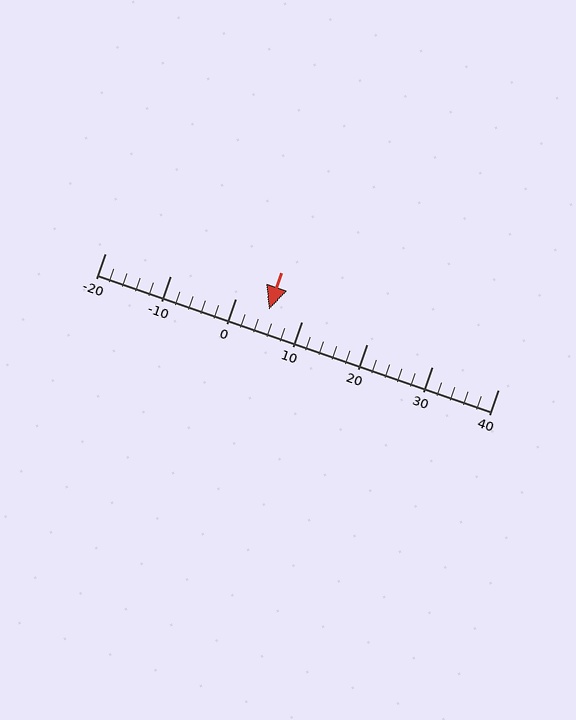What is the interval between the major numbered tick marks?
The major tick marks are spaced 10 units apart.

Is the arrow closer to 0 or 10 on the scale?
The arrow is closer to 10.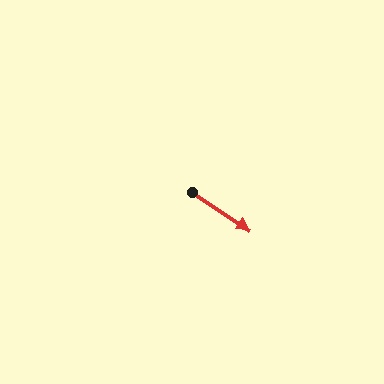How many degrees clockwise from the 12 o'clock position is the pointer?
Approximately 124 degrees.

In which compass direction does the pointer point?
Southeast.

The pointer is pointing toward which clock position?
Roughly 4 o'clock.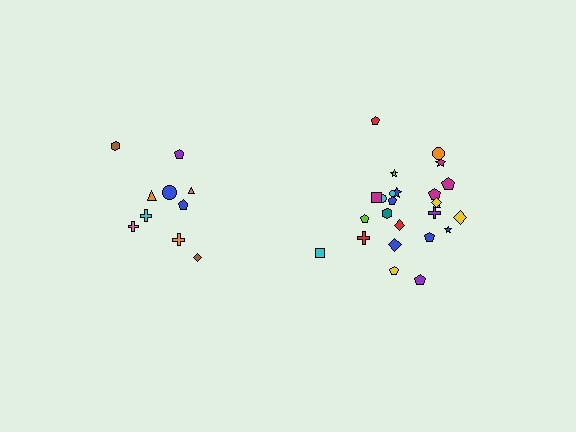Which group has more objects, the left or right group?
The right group.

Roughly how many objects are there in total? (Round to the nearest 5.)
Roughly 35 objects in total.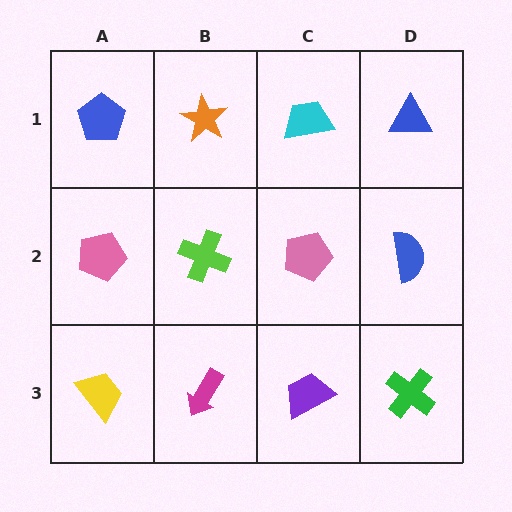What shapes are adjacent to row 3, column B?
A lime cross (row 2, column B), a yellow trapezoid (row 3, column A), a purple trapezoid (row 3, column C).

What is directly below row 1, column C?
A pink pentagon.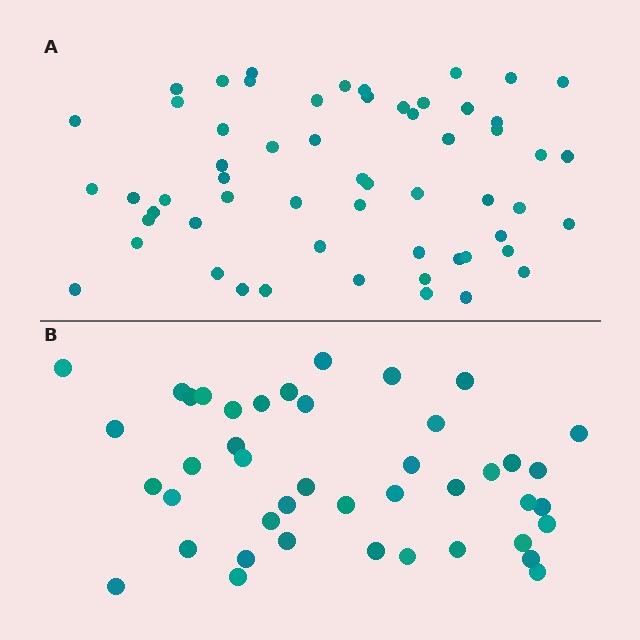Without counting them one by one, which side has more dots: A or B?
Region A (the top region) has more dots.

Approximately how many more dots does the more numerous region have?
Region A has approximately 15 more dots than region B.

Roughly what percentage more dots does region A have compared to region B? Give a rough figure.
About 35% more.